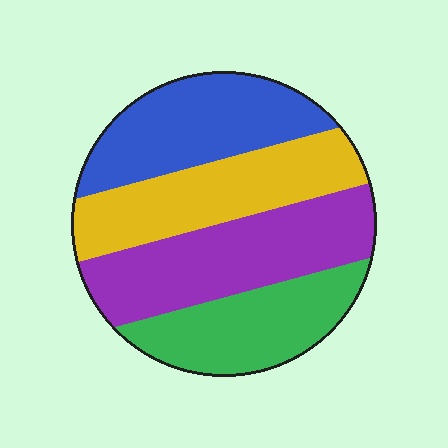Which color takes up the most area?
Purple, at roughly 30%.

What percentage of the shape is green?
Green takes up about one fifth (1/5) of the shape.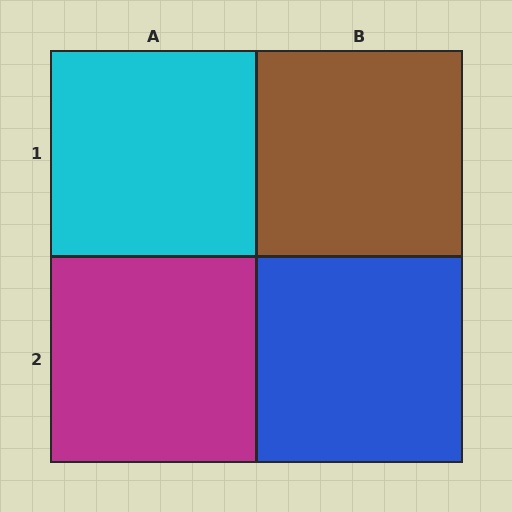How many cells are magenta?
1 cell is magenta.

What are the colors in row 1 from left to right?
Cyan, brown.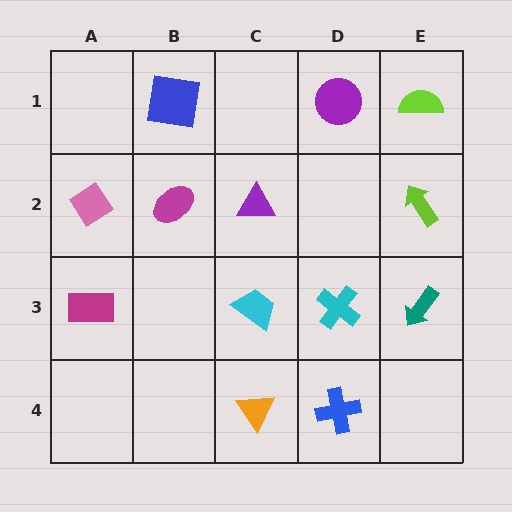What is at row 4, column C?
An orange triangle.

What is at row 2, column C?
A purple triangle.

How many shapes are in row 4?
2 shapes.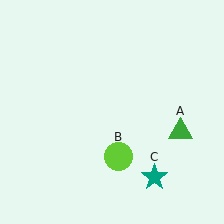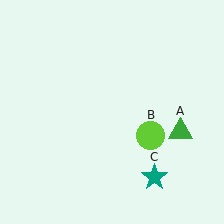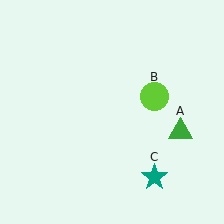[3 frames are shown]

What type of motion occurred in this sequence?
The lime circle (object B) rotated counterclockwise around the center of the scene.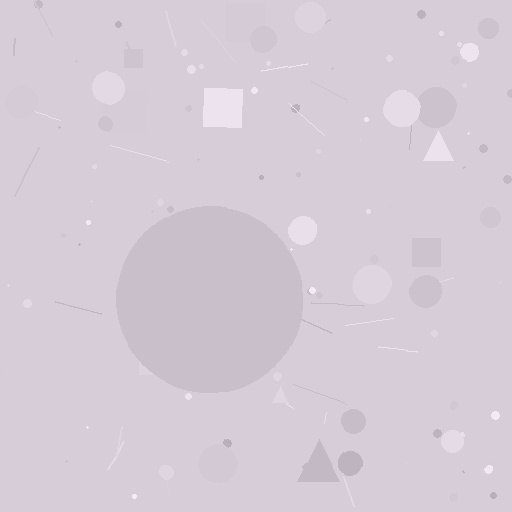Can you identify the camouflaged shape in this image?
The camouflaged shape is a circle.